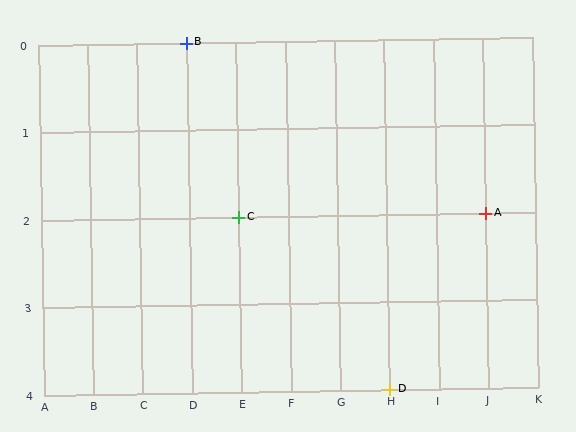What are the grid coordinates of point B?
Point B is at grid coordinates (D, 0).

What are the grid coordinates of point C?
Point C is at grid coordinates (E, 2).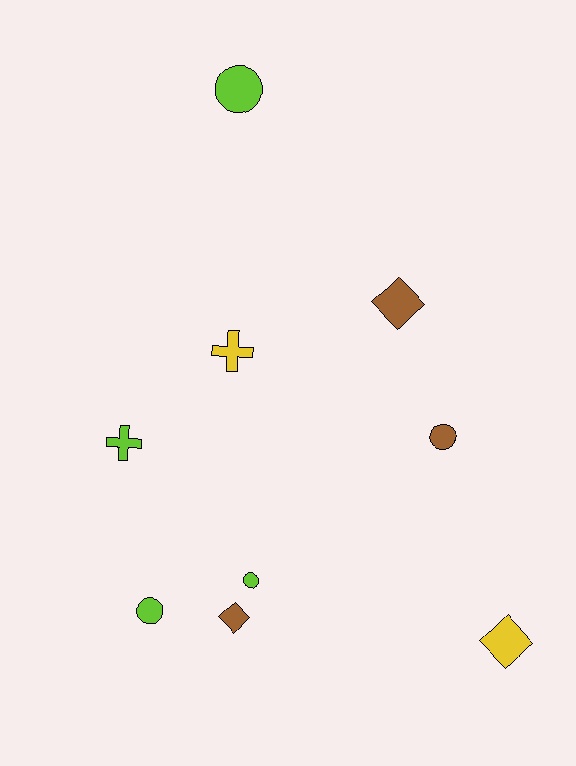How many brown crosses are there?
There are no brown crosses.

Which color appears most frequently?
Lime, with 4 objects.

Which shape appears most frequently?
Circle, with 4 objects.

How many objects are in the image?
There are 9 objects.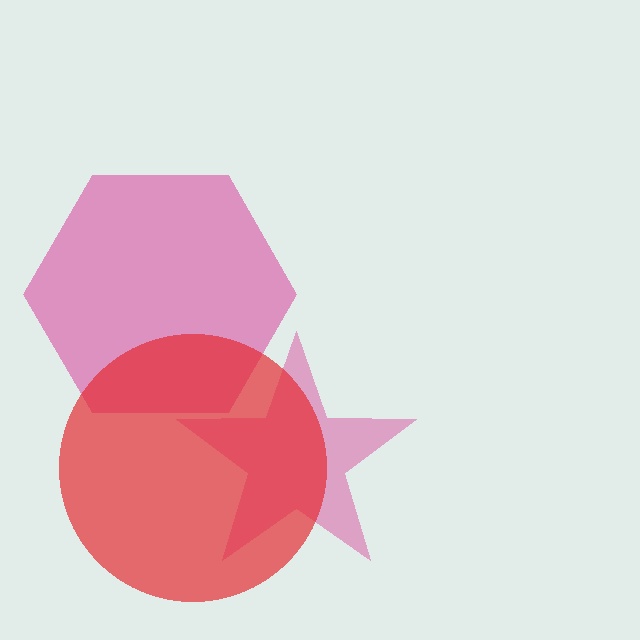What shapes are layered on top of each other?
The layered shapes are: a magenta star, a pink hexagon, a red circle.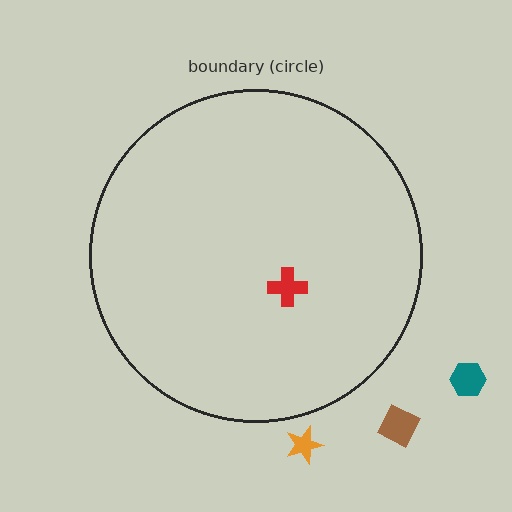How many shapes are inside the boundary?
1 inside, 3 outside.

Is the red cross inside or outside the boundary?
Inside.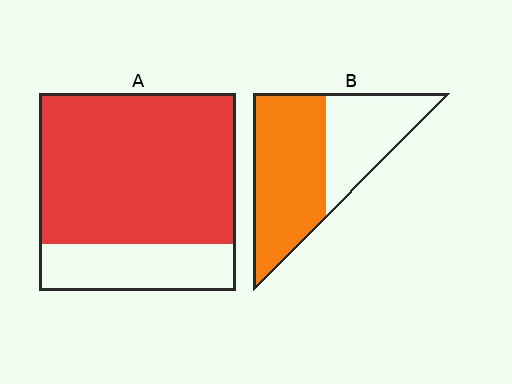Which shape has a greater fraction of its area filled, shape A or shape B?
Shape A.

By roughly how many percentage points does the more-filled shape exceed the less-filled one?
By roughly 15 percentage points (A over B).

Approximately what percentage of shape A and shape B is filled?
A is approximately 75% and B is approximately 60%.